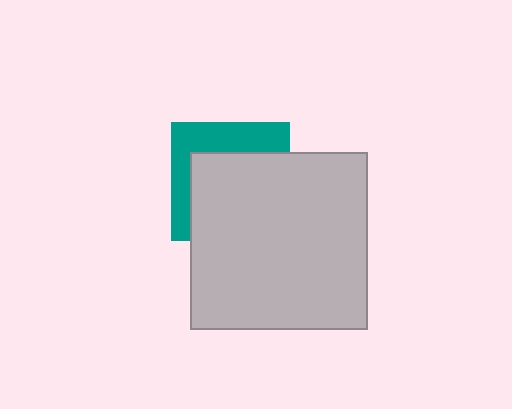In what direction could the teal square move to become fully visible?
The teal square could move toward the upper-left. That would shift it out from behind the light gray square entirely.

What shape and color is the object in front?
The object in front is a light gray square.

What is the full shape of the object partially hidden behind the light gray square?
The partially hidden object is a teal square.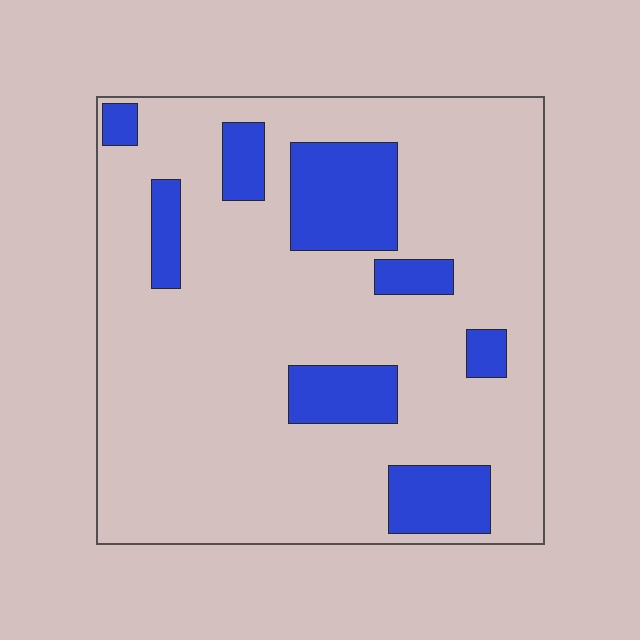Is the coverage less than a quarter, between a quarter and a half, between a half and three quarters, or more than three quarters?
Less than a quarter.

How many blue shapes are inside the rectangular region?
8.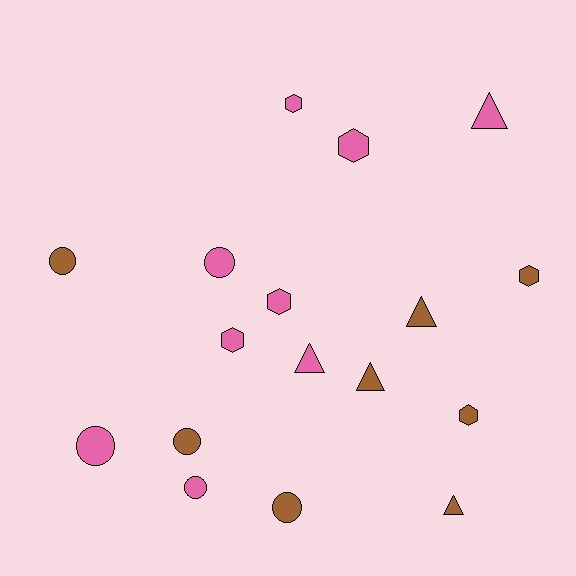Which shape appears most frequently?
Circle, with 6 objects.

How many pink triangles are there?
There are 2 pink triangles.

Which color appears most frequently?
Pink, with 9 objects.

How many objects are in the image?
There are 17 objects.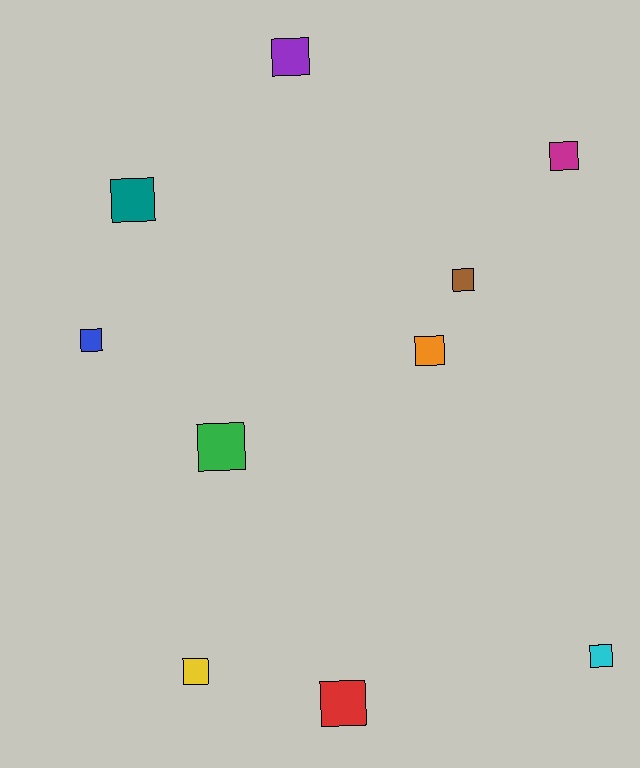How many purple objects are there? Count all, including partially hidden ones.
There is 1 purple object.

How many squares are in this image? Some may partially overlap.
There are 10 squares.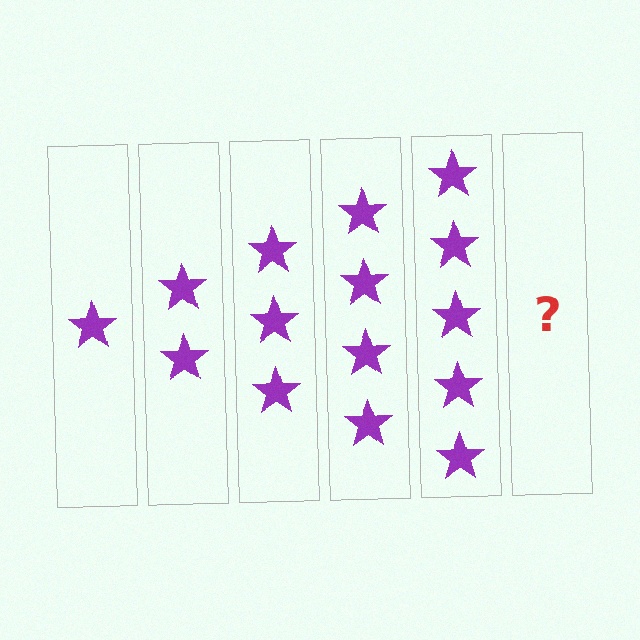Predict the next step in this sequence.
The next step is 6 stars.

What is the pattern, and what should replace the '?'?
The pattern is that each step adds one more star. The '?' should be 6 stars.